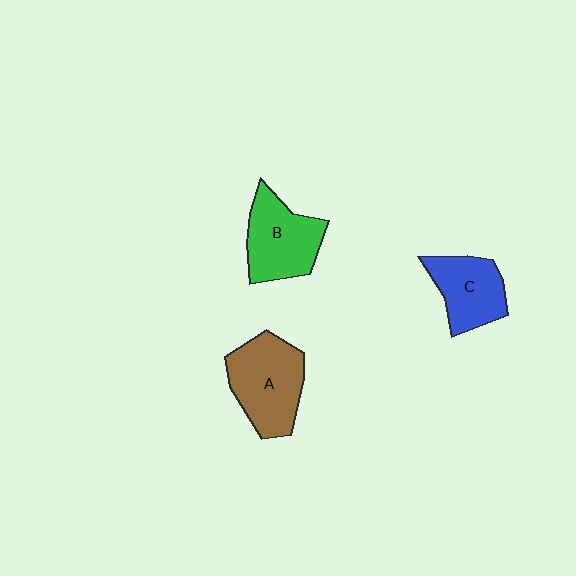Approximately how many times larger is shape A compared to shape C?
Approximately 1.3 times.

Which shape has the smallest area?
Shape C (blue).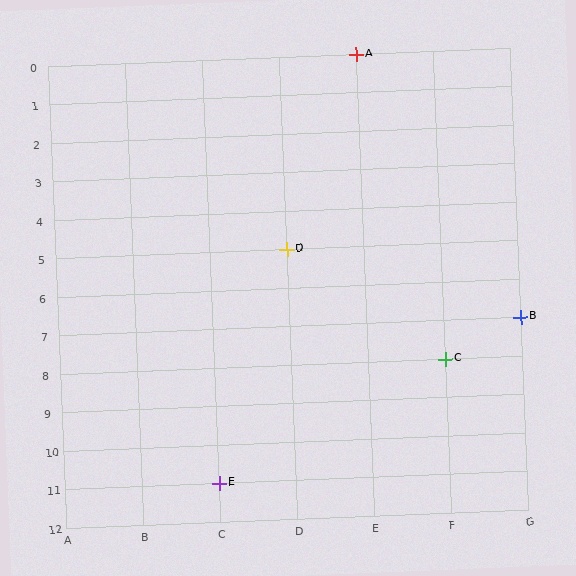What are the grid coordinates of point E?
Point E is at grid coordinates (C, 11).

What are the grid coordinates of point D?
Point D is at grid coordinates (D, 5).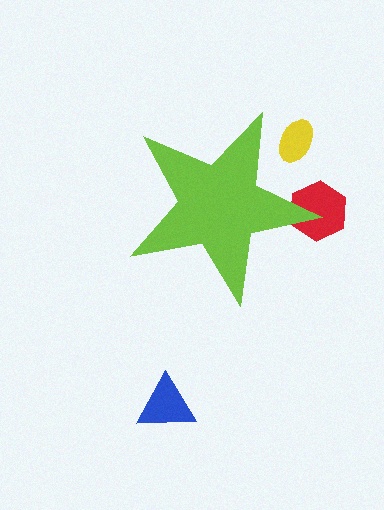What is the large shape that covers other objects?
A lime star.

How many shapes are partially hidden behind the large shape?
2 shapes are partially hidden.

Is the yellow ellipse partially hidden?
Yes, the yellow ellipse is partially hidden behind the lime star.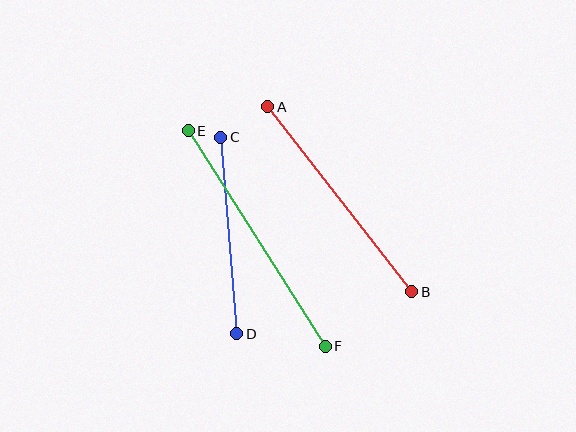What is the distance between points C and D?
The distance is approximately 197 pixels.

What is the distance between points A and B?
The distance is approximately 234 pixels.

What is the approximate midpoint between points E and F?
The midpoint is at approximately (257, 239) pixels.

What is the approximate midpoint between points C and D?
The midpoint is at approximately (229, 236) pixels.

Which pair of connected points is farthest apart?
Points E and F are farthest apart.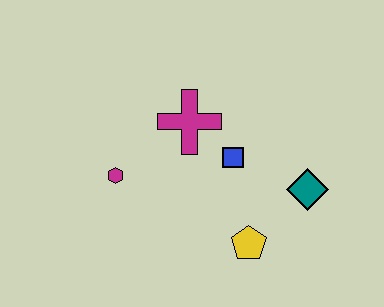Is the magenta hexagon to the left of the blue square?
Yes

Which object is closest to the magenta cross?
The blue square is closest to the magenta cross.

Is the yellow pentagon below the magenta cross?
Yes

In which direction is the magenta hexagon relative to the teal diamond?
The magenta hexagon is to the left of the teal diamond.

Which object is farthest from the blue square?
The magenta hexagon is farthest from the blue square.